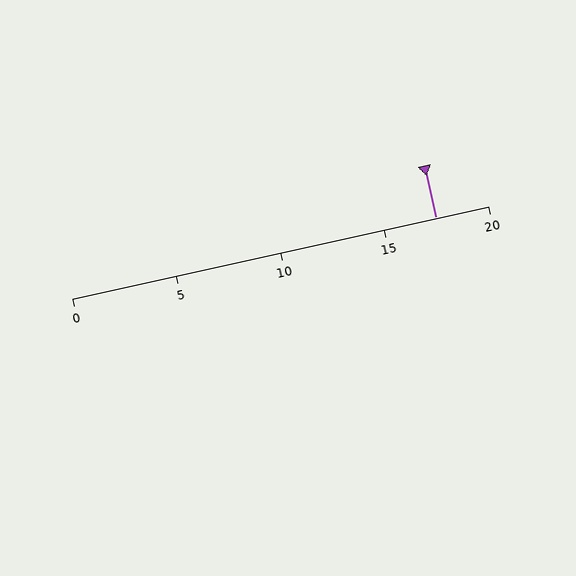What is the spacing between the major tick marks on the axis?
The major ticks are spaced 5 apart.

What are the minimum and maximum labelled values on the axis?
The axis runs from 0 to 20.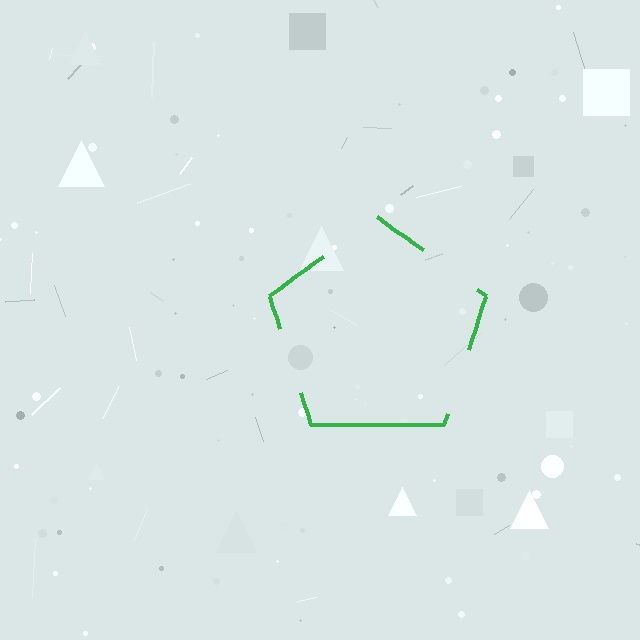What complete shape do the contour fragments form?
The contour fragments form a pentagon.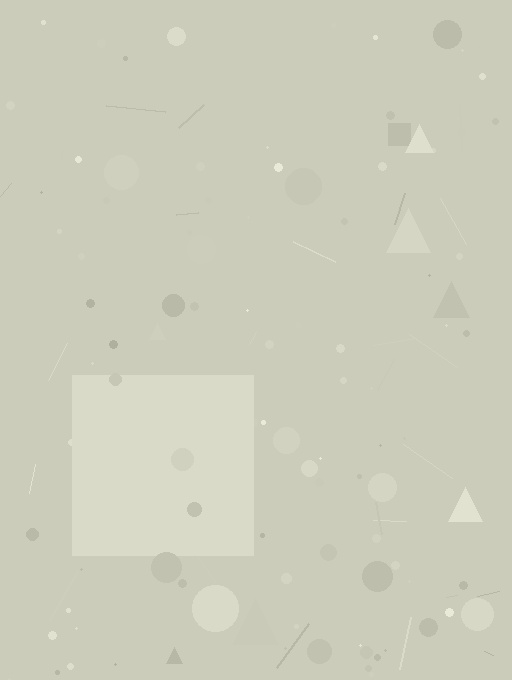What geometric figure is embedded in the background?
A square is embedded in the background.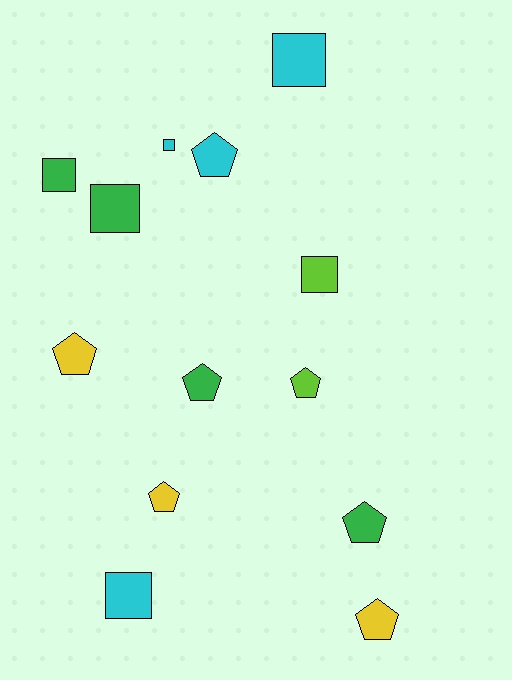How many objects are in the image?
There are 13 objects.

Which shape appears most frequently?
Pentagon, with 7 objects.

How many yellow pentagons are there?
There are 3 yellow pentagons.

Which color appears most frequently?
Green, with 4 objects.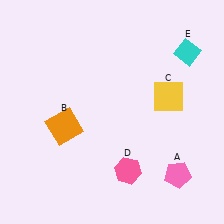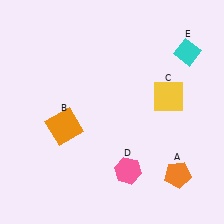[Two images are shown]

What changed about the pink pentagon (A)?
In Image 1, A is pink. In Image 2, it changed to orange.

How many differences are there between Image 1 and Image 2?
There is 1 difference between the two images.